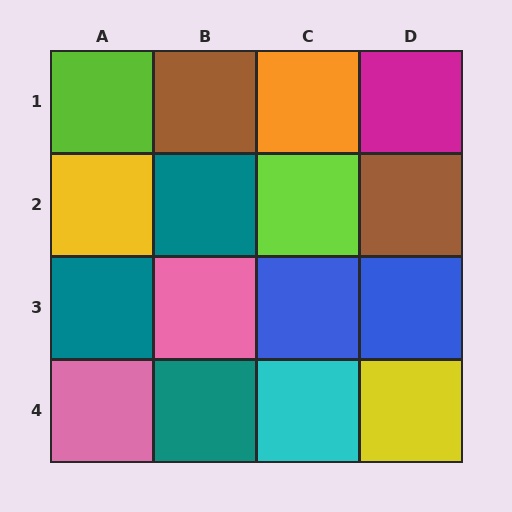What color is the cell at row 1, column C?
Orange.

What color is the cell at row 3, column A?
Teal.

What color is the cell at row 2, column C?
Lime.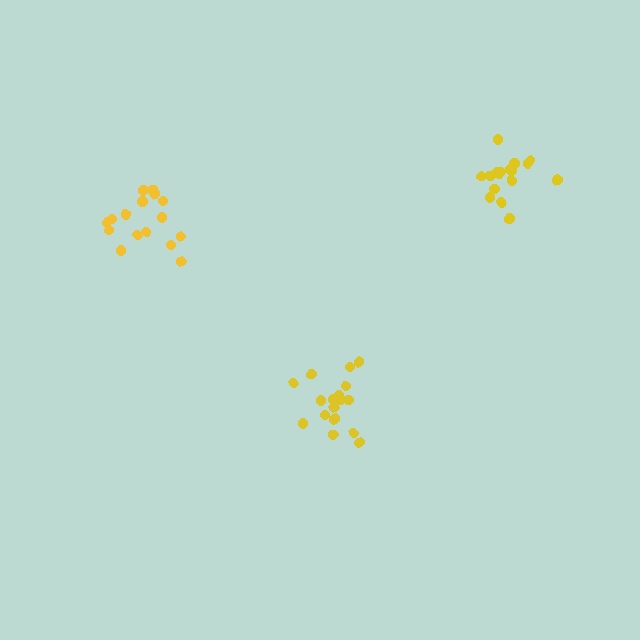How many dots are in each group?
Group 1: 17 dots, Group 2: 17 dots, Group 3: 17 dots (51 total).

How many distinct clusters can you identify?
There are 3 distinct clusters.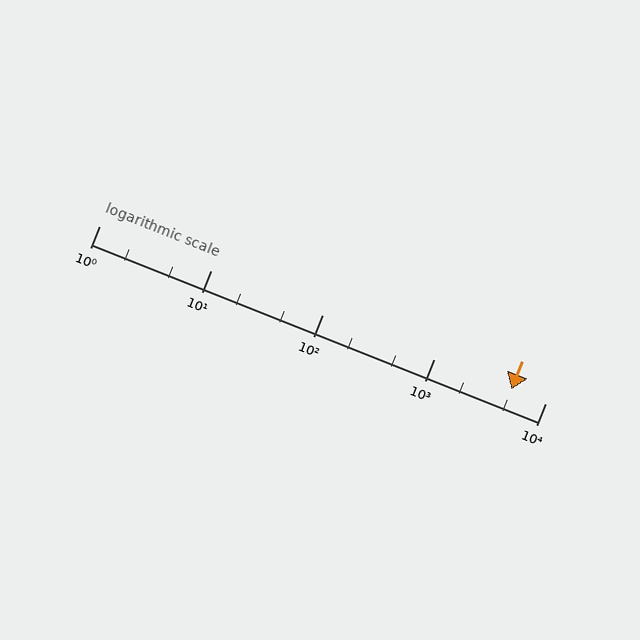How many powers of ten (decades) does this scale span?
The scale spans 4 decades, from 1 to 10000.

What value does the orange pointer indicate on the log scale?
The pointer indicates approximately 5000.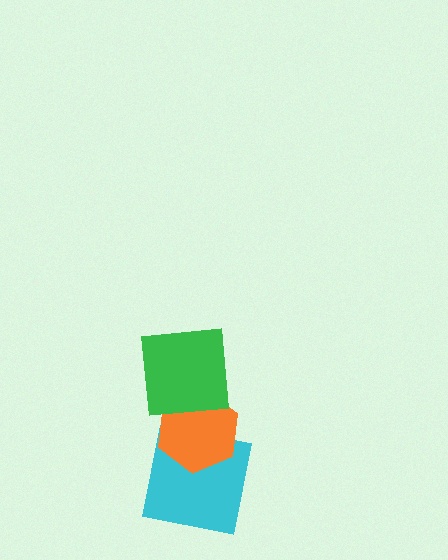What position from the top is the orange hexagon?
The orange hexagon is 2nd from the top.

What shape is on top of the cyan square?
The orange hexagon is on top of the cyan square.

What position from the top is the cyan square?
The cyan square is 3rd from the top.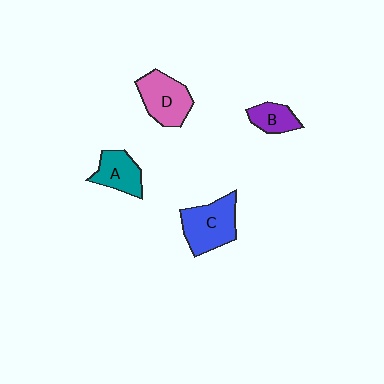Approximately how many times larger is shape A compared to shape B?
Approximately 1.3 times.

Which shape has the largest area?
Shape C (blue).